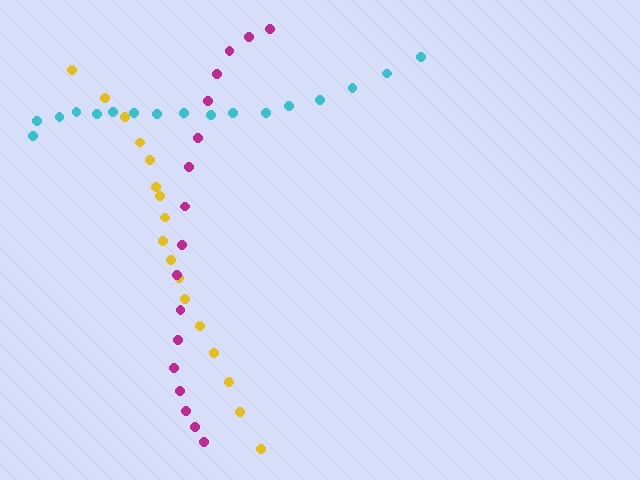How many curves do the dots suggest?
There are 3 distinct paths.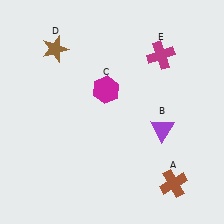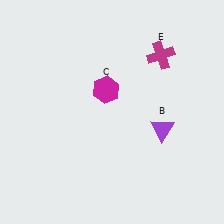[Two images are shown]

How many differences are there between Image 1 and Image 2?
There are 2 differences between the two images.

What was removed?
The brown cross (A), the brown star (D) were removed in Image 2.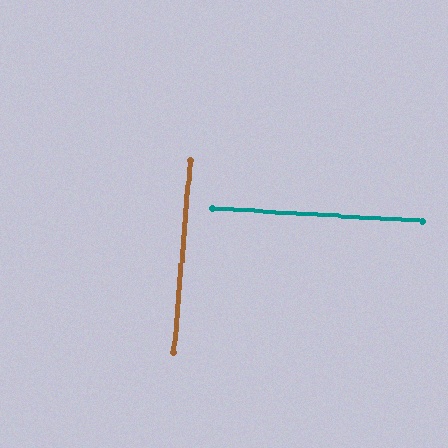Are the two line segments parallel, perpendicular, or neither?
Perpendicular — they meet at approximately 88°.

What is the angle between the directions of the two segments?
Approximately 88 degrees.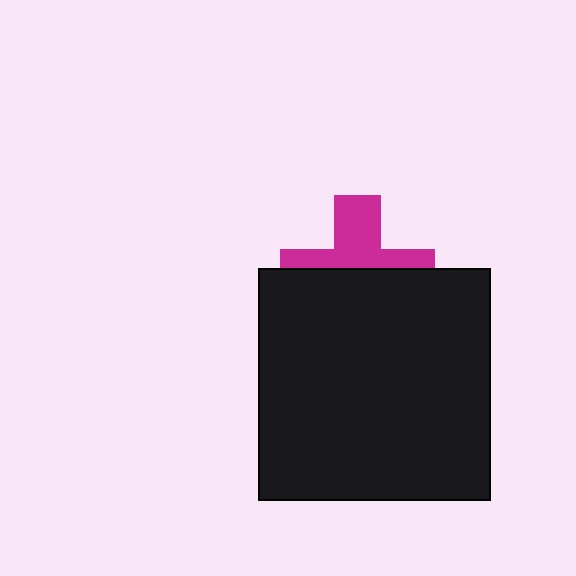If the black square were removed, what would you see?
You would see the complete magenta cross.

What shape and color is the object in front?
The object in front is a black square.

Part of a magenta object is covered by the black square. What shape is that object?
It is a cross.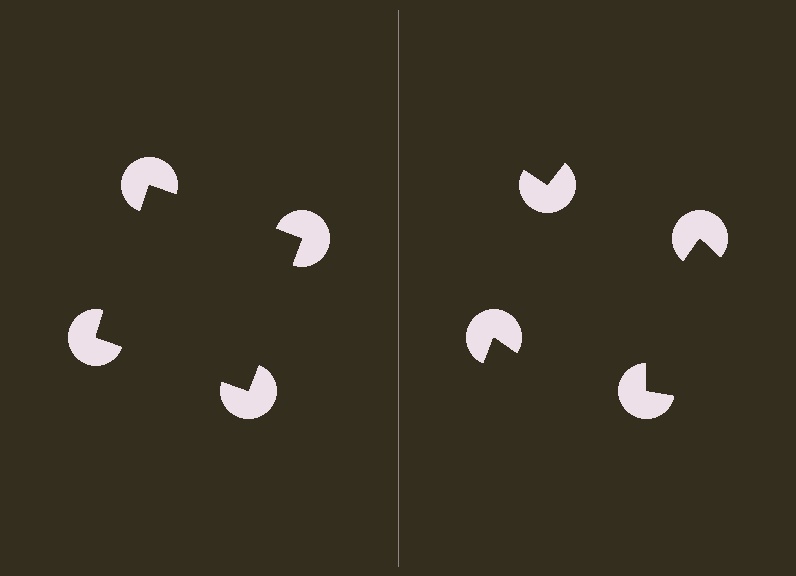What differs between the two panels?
The pac-man discs are positioned identically on both sides; only the wedge orientations differ. On the left they align to a square; on the right they are misaligned.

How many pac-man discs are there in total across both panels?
8 — 4 on each side.